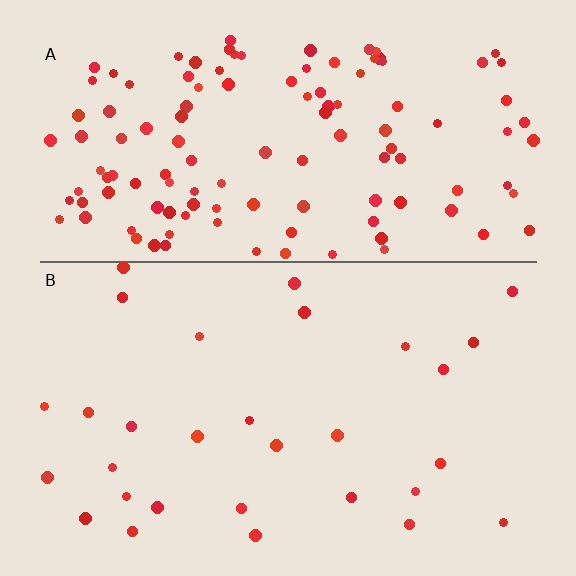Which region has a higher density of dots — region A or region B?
A (the top).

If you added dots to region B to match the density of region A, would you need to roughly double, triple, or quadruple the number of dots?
Approximately quadruple.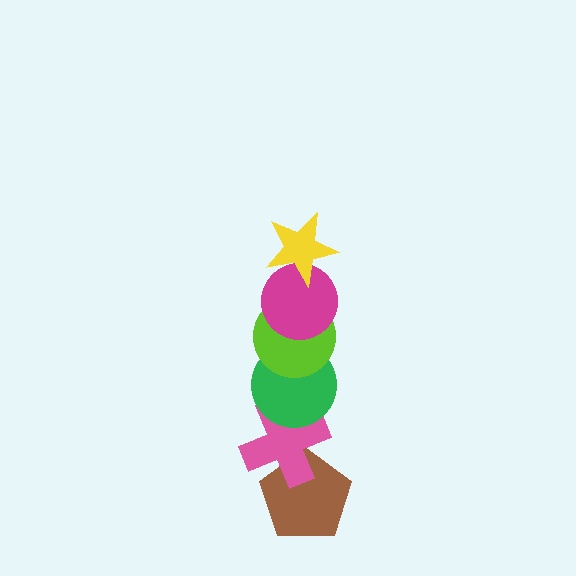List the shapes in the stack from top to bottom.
From top to bottom: the yellow star, the magenta circle, the lime circle, the green circle, the pink cross, the brown pentagon.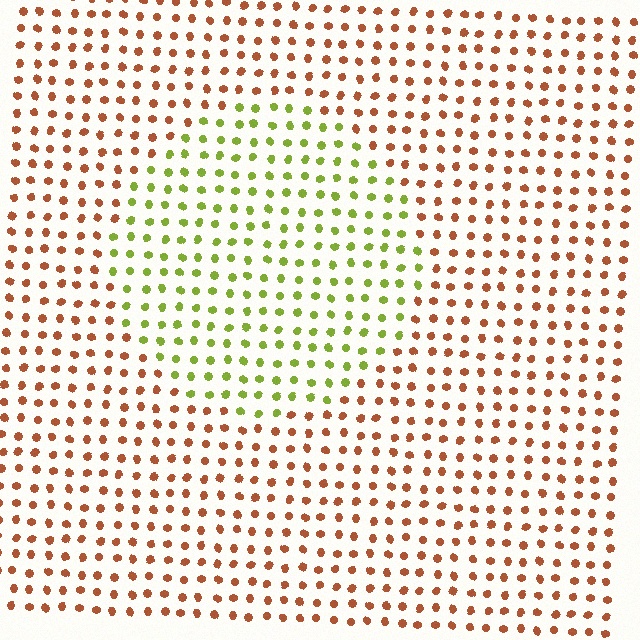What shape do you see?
I see a circle.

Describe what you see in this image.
The image is filled with small brown elements in a uniform arrangement. A circle-shaped region is visible where the elements are tinted to a slightly different hue, forming a subtle color boundary.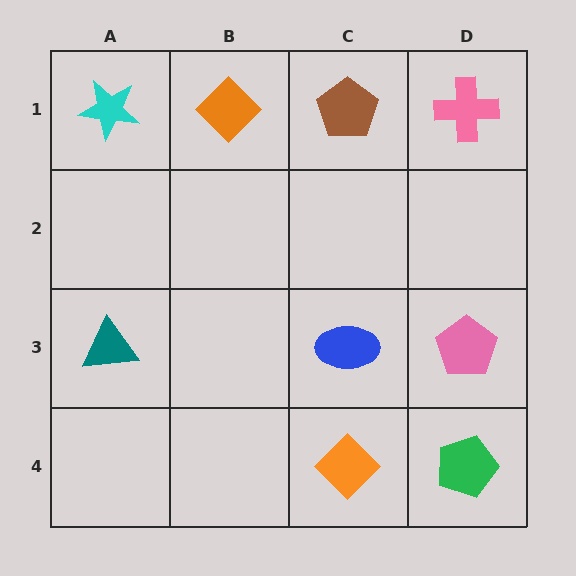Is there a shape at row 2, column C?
No, that cell is empty.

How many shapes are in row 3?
3 shapes.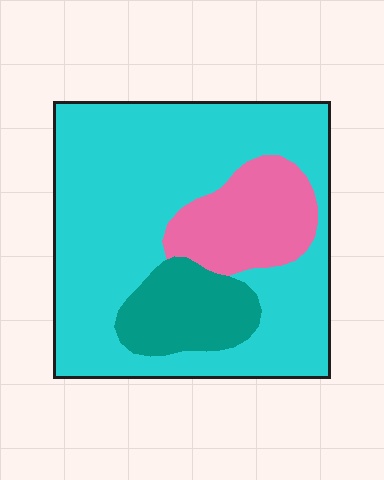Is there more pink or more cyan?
Cyan.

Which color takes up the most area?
Cyan, at roughly 70%.